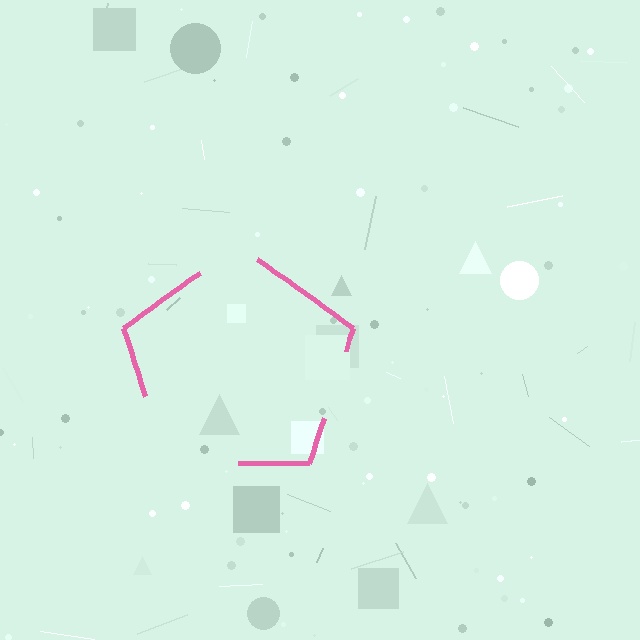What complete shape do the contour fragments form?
The contour fragments form a pentagon.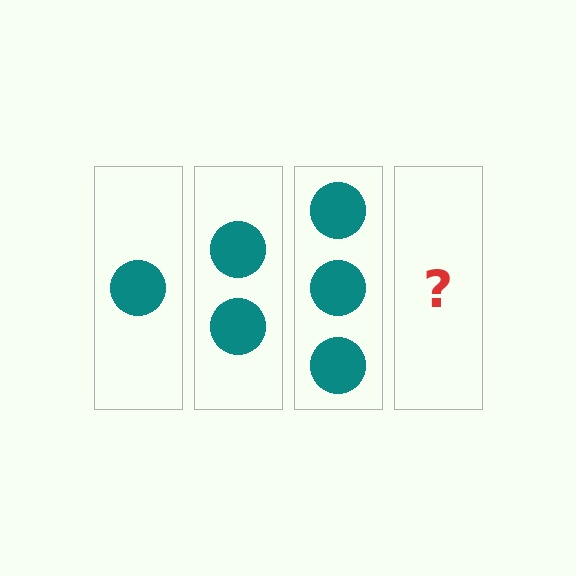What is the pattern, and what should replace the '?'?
The pattern is that each step adds one more circle. The '?' should be 4 circles.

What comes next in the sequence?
The next element should be 4 circles.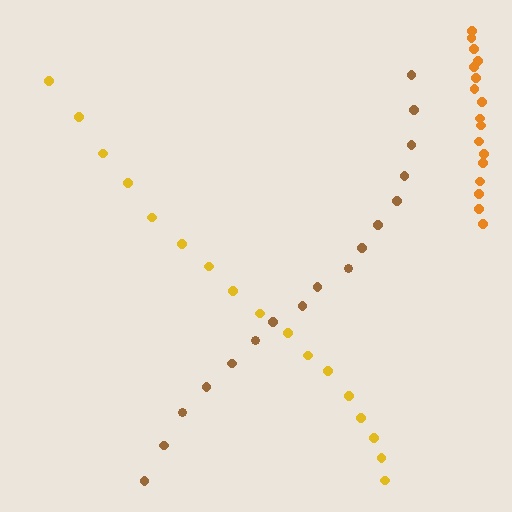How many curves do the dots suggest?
There are 3 distinct paths.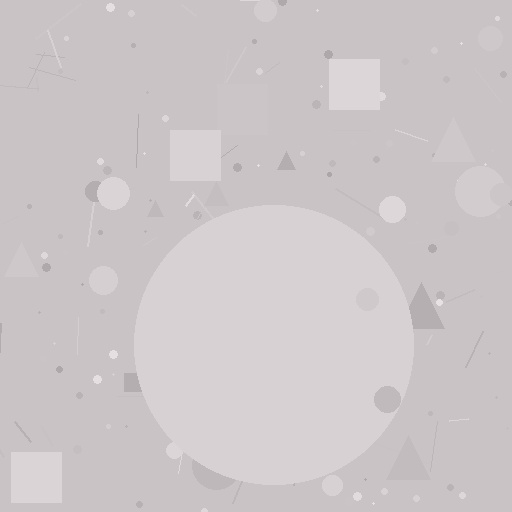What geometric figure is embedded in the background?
A circle is embedded in the background.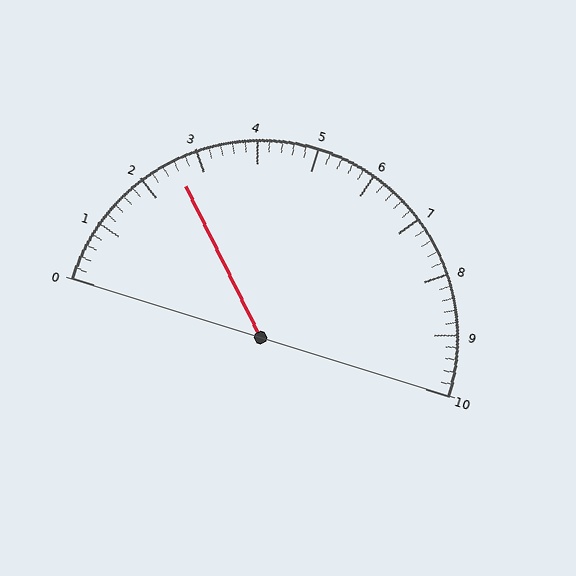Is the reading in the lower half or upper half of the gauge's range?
The reading is in the lower half of the range (0 to 10).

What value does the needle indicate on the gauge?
The needle indicates approximately 2.6.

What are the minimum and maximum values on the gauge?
The gauge ranges from 0 to 10.